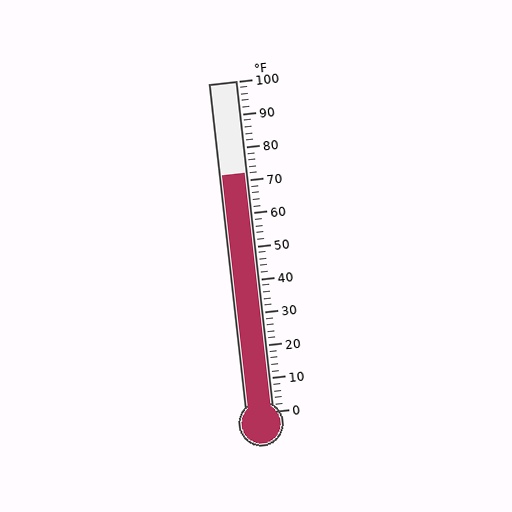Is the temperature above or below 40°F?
The temperature is above 40°F.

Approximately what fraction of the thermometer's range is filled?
The thermometer is filled to approximately 70% of its range.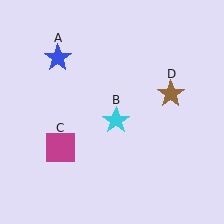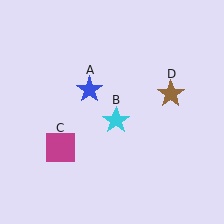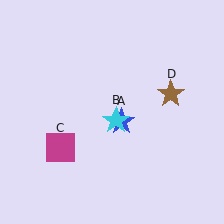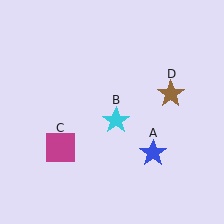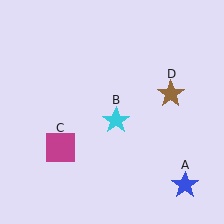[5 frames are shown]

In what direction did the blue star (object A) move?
The blue star (object A) moved down and to the right.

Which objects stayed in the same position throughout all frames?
Cyan star (object B) and magenta square (object C) and brown star (object D) remained stationary.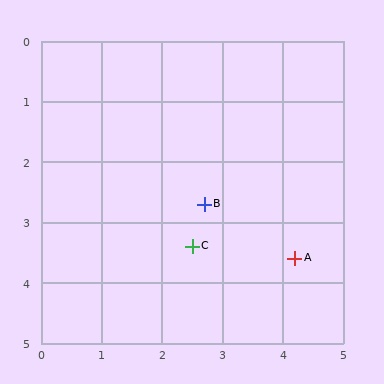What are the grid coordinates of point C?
Point C is at approximately (2.5, 3.4).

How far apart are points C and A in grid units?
Points C and A are about 1.7 grid units apart.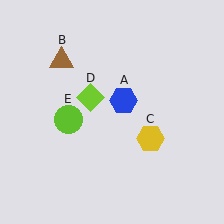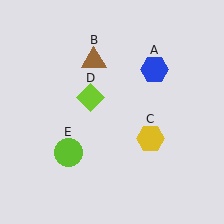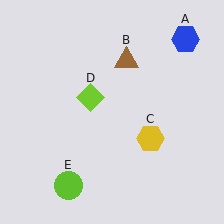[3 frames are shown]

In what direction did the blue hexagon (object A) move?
The blue hexagon (object A) moved up and to the right.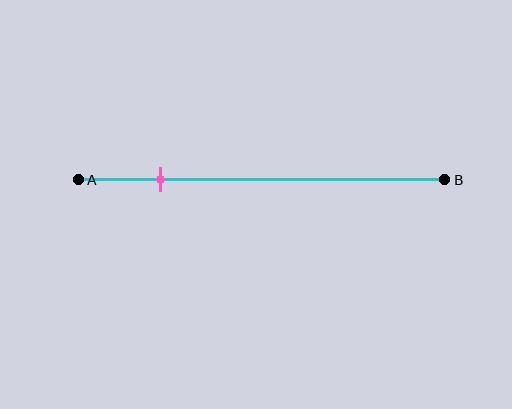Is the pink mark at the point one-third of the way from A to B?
No, the mark is at about 25% from A, not at the 33% one-third point.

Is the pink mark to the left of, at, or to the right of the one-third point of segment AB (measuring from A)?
The pink mark is to the left of the one-third point of segment AB.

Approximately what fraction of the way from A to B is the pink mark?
The pink mark is approximately 25% of the way from A to B.